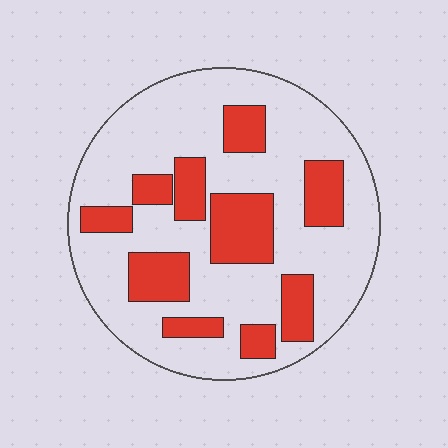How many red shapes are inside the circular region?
10.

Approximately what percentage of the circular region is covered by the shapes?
Approximately 30%.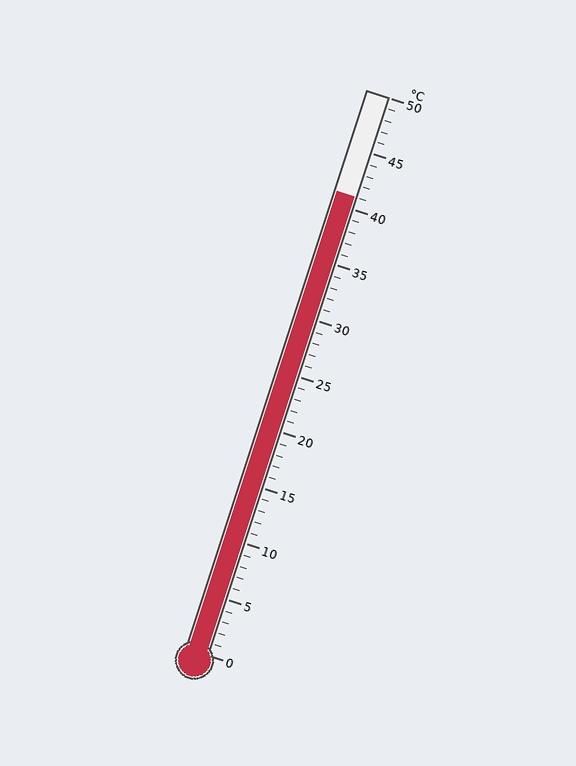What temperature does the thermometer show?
The thermometer shows approximately 41°C.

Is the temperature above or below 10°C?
The temperature is above 10°C.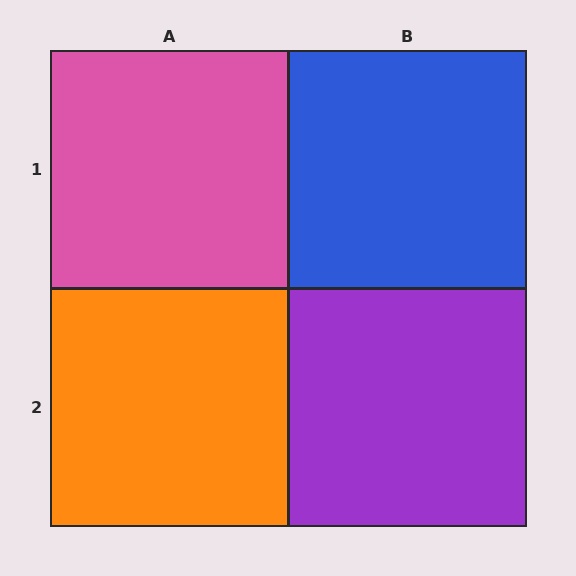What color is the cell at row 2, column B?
Purple.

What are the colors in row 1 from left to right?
Pink, blue.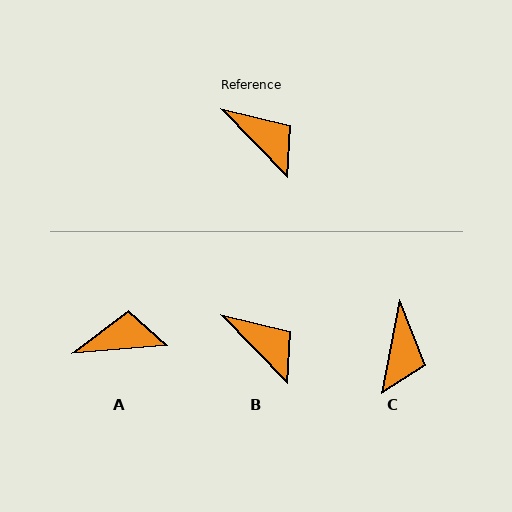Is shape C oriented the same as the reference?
No, it is off by about 54 degrees.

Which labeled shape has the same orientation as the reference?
B.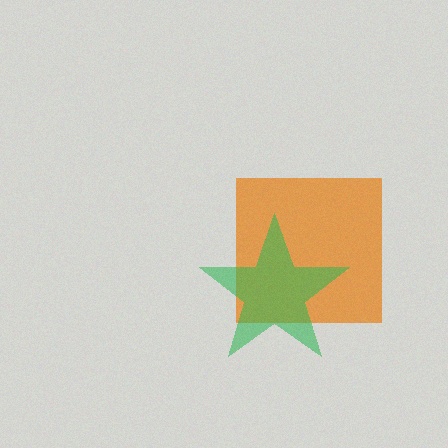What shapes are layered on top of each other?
The layered shapes are: an orange square, a green star.